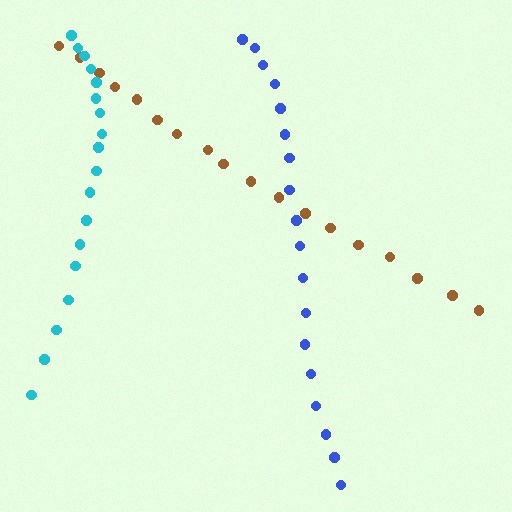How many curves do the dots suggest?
There are 3 distinct paths.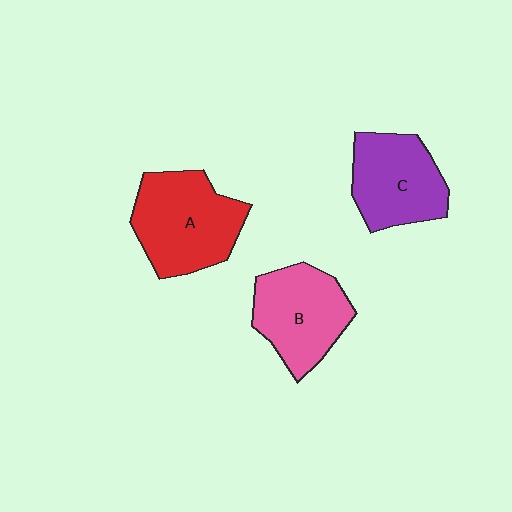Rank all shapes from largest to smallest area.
From largest to smallest: A (red), B (pink), C (purple).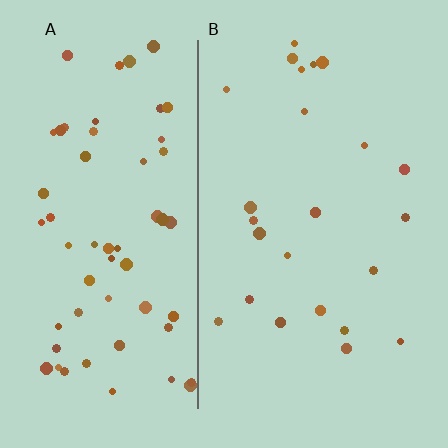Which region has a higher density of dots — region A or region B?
A (the left).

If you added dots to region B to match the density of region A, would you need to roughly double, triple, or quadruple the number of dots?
Approximately triple.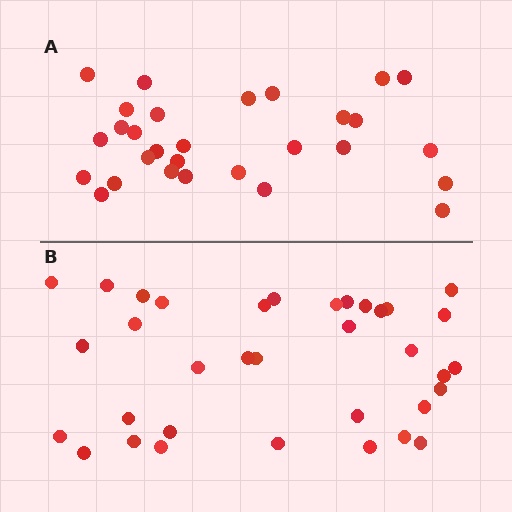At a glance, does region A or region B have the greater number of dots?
Region B (the bottom region) has more dots.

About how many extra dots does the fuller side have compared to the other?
Region B has about 6 more dots than region A.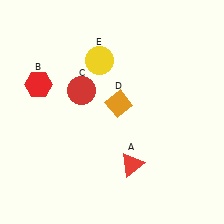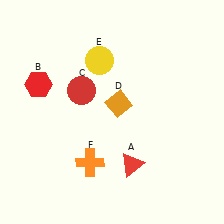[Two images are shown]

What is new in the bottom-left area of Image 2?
An orange cross (F) was added in the bottom-left area of Image 2.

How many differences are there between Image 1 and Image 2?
There is 1 difference between the two images.